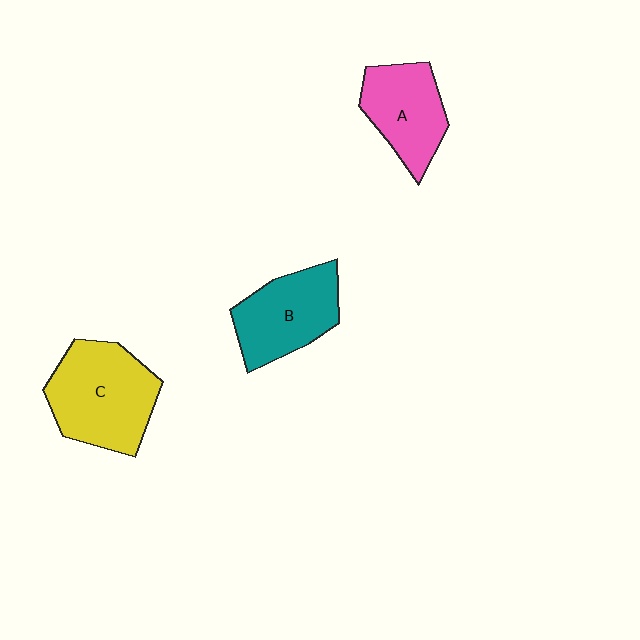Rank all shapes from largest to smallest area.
From largest to smallest: C (yellow), B (teal), A (pink).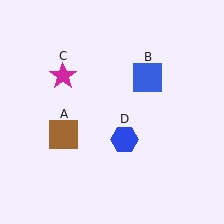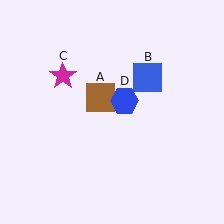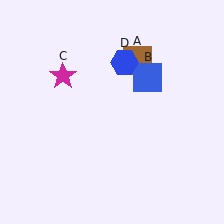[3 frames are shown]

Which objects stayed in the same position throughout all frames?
Blue square (object B) and magenta star (object C) remained stationary.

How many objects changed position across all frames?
2 objects changed position: brown square (object A), blue hexagon (object D).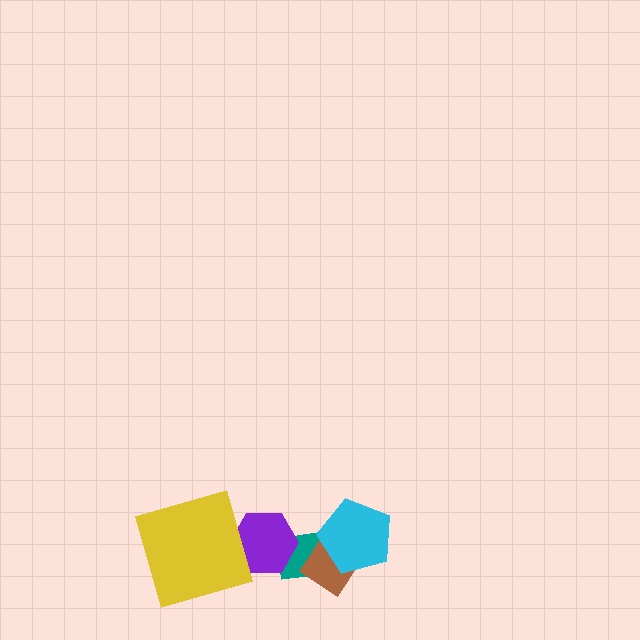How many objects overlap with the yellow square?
1 object overlaps with the yellow square.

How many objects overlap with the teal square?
3 objects overlap with the teal square.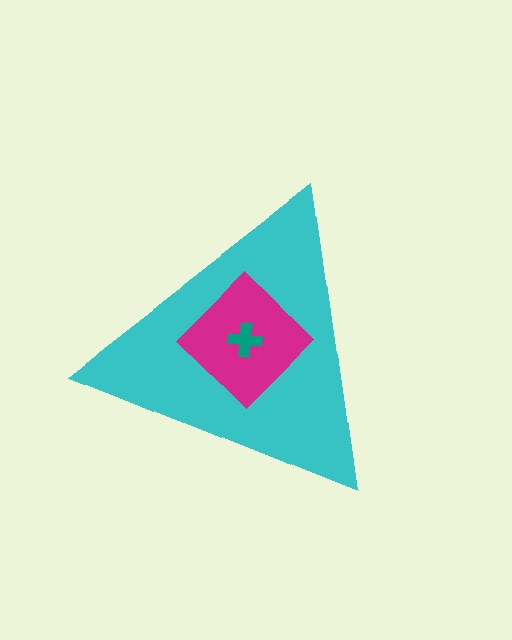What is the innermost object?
The teal cross.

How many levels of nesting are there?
3.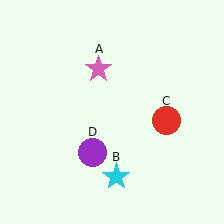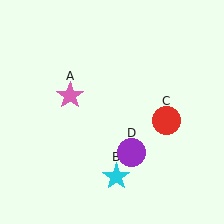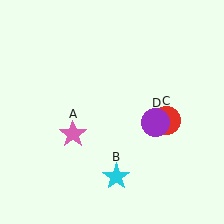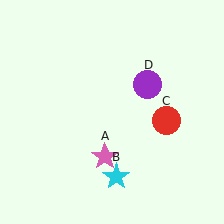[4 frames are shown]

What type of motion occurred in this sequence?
The pink star (object A), purple circle (object D) rotated counterclockwise around the center of the scene.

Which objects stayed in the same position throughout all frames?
Cyan star (object B) and red circle (object C) remained stationary.